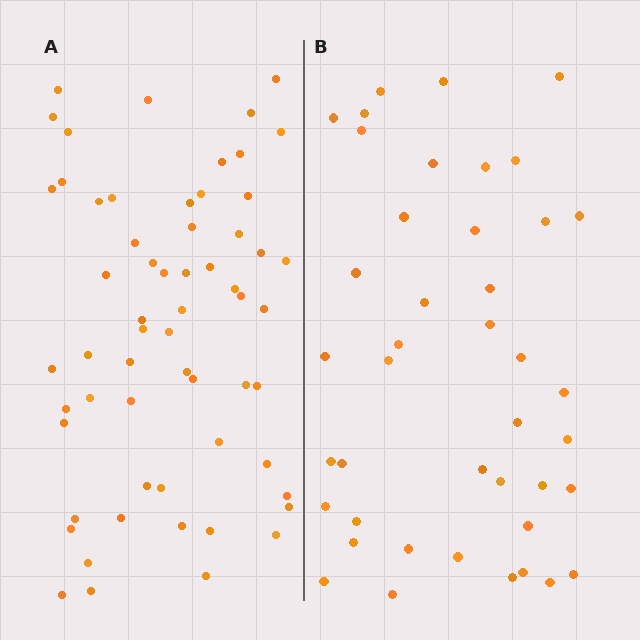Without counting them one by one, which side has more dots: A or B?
Region A (the left region) has more dots.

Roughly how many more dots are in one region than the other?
Region A has approximately 20 more dots than region B.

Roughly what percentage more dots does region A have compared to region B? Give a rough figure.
About 45% more.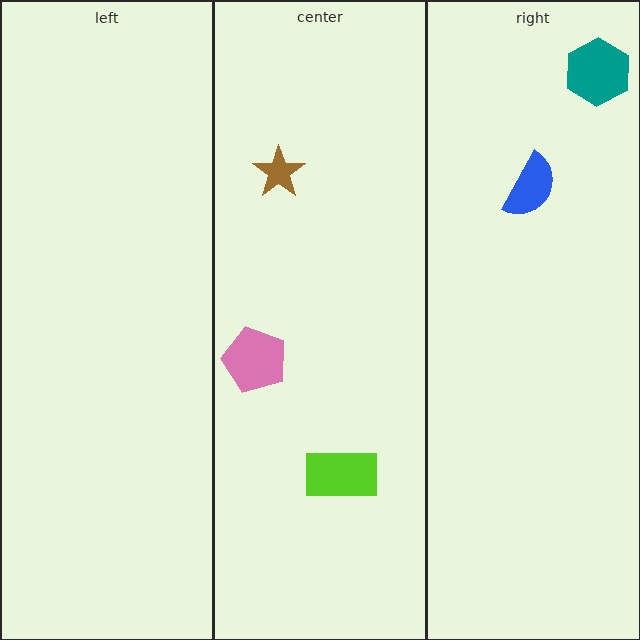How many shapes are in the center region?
3.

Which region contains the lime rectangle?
The center region.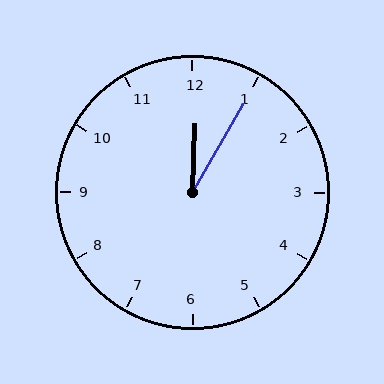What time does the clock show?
12:05.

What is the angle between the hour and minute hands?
Approximately 28 degrees.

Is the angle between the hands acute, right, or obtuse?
It is acute.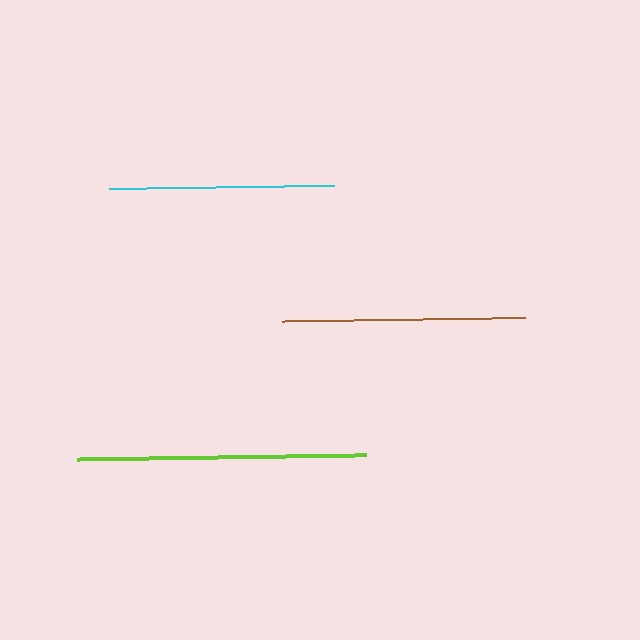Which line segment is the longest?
The lime line is the longest at approximately 289 pixels.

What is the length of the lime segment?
The lime segment is approximately 289 pixels long.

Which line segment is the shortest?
The cyan line is the shortest at approximately 225 pixels.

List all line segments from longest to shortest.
From longest to shortest: lime, brown, cyan.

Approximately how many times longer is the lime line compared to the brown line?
The lime line is approximately 1.2 times the length of the brown line.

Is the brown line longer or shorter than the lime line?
The lime line is longer than the brown line.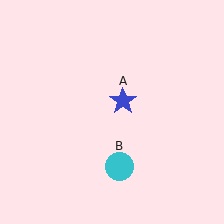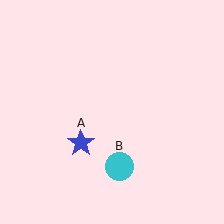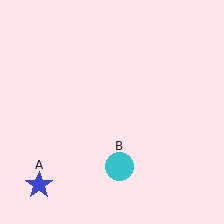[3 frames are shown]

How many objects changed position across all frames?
1 object changed position: blue star (object A).